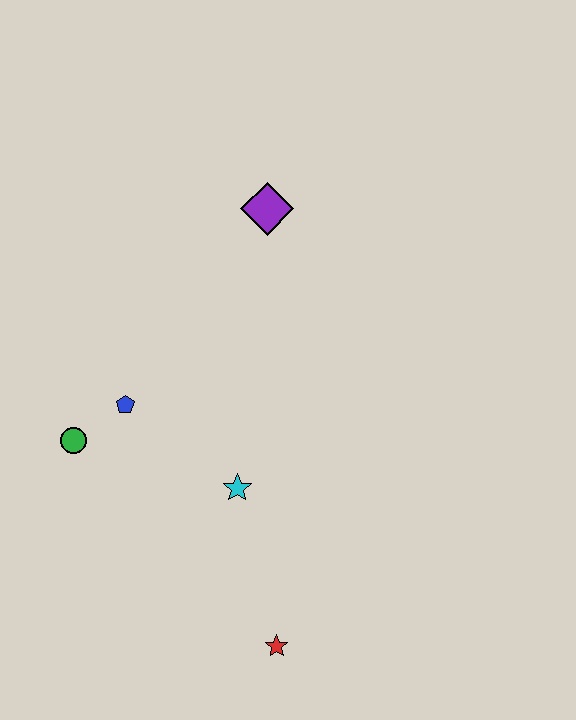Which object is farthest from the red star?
The purple diamond is farthest from the red star.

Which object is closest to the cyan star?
The blue pentagon is closest to the cyan star.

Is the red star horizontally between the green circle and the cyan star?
No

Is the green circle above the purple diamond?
No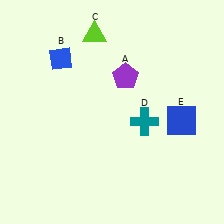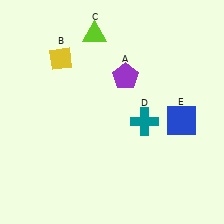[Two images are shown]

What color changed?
The diamond (B) changed from blue in Image 1 to yellow in Image 2.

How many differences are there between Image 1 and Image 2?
There is 1 difference between the two images.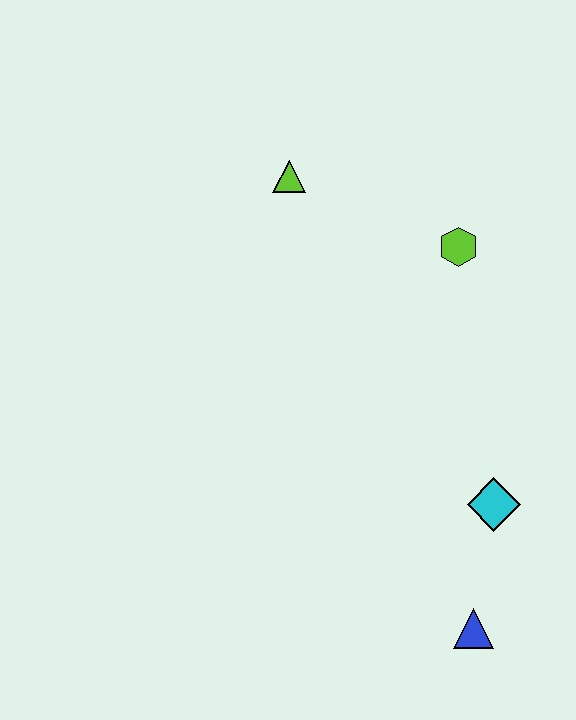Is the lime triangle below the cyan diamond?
No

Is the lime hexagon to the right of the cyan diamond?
No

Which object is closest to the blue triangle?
The cyan diamond is closest to the blue triangle.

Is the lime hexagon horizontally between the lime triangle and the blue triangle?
Yes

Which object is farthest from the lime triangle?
The blue triangle is farthest from the lime triangle.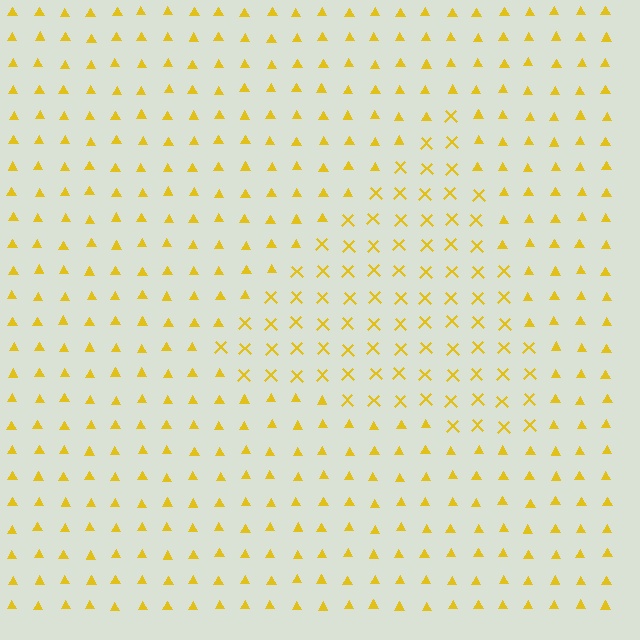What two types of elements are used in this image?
The image uses X marks inside the triangle region and triangles outside it.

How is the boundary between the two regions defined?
The boundary is defined by a change in element shape: X marks inside vs. triangles outside. All elements share the same color and spacing.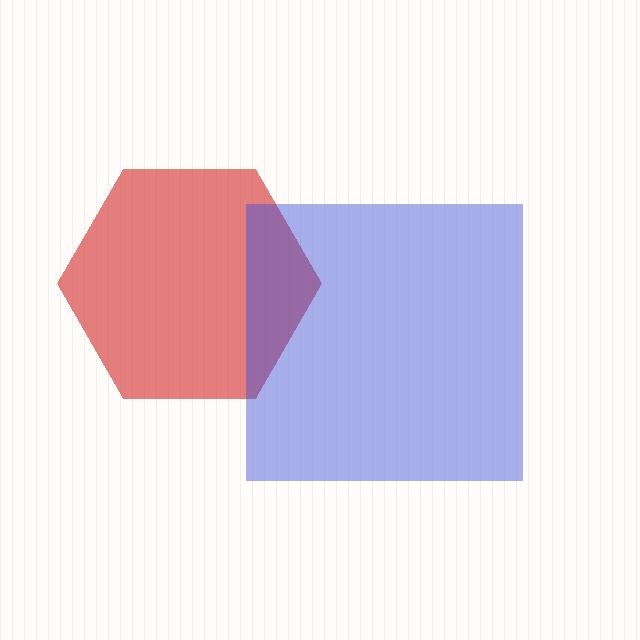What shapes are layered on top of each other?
The layered shapes are: a red hexagon, a blue square.